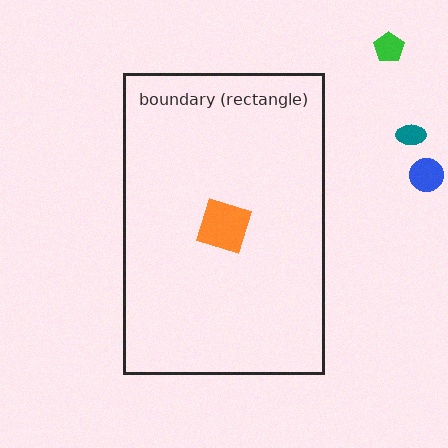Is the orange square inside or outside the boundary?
Inside.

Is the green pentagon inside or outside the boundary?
Outside.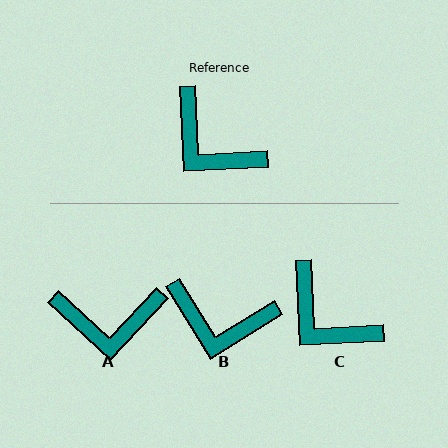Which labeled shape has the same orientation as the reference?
C.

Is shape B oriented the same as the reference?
No, it is off by about 29 degrees.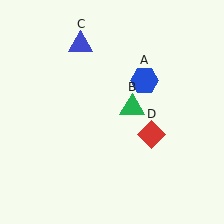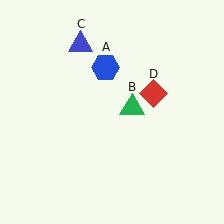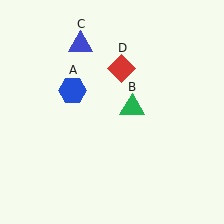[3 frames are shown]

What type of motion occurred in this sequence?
The blue hexagon (object A), red diamond (object D) rotated counterclockwise around the center of the scene.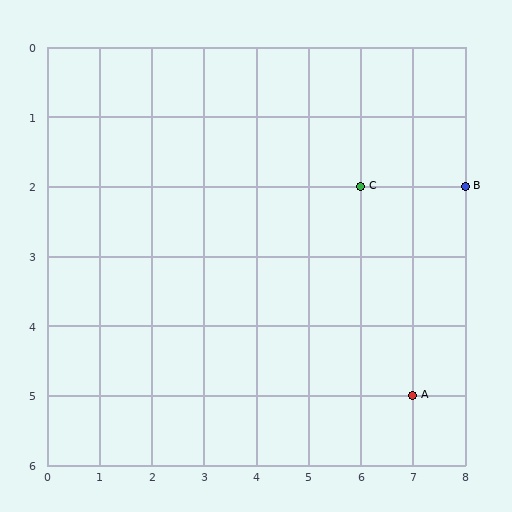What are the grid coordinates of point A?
Point A is at grid coordinates (7, 5).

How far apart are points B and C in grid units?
Points B and C are 2 columns apart.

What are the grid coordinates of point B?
Point B is at grid coordinates (8, 2).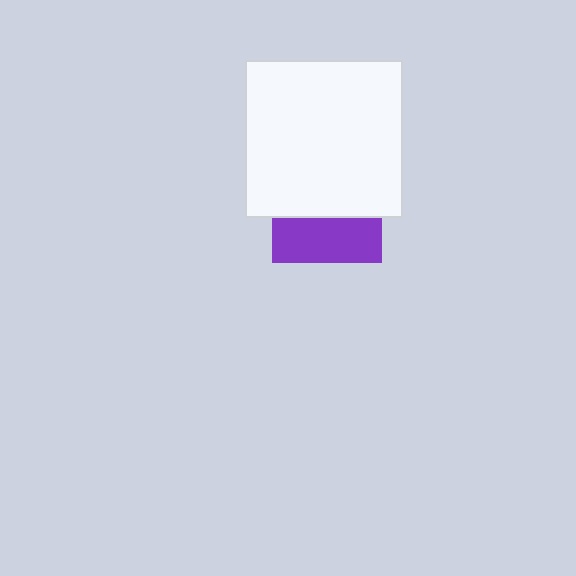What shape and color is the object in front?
The object in front is a white square.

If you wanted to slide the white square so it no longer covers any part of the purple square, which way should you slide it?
Slide it up — that is the most direct way to separate the two shapes.